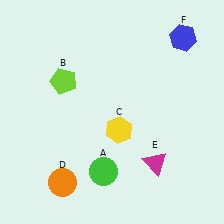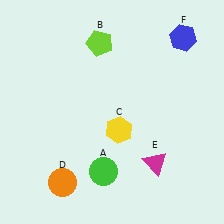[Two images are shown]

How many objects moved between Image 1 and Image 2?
1 object moved between the two images.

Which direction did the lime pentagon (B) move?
The lime pentagon (B) moved up.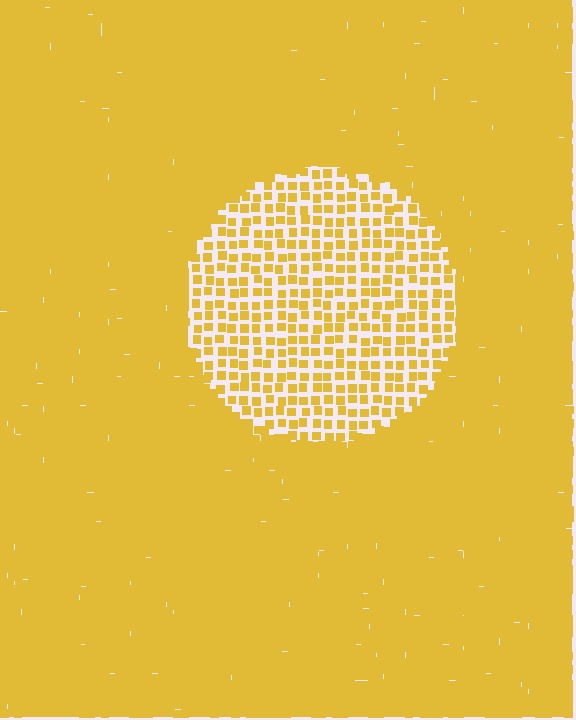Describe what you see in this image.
The image contains small yellow elements arranged at two different densities. A circle-shaped region is visible where the elements are less densely packed than the surrounding area.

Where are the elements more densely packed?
The elements are more densely packed outside the circle boundary.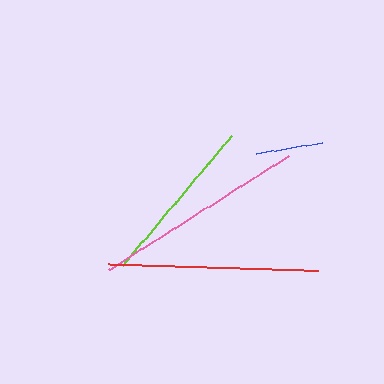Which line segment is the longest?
The pink line is the longest at approximately 213 pixels.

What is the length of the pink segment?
The pink segment is approximately 213 pixels long.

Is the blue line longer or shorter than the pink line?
The pink line is longer than the blue line.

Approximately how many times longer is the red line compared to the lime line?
The red line is approximately 1.2 times the length of the lime line.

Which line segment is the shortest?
The blue line is the shortest at approximately 67 pixels.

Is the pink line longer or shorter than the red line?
The pink line is longer than the red line.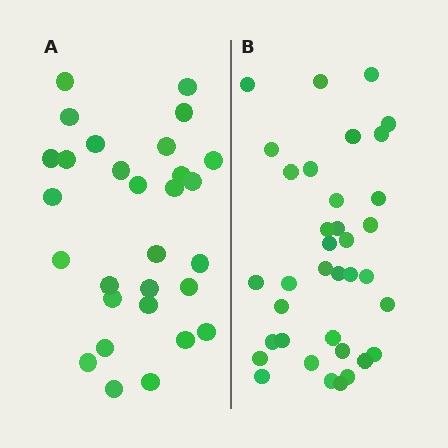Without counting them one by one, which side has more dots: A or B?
Region B (the right region) has more dots.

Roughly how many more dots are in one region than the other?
Region B has roughly 8 or so more dots than region A.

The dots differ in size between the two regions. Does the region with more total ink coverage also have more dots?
No. Region A has more total ink coverage because its dots are larger, but region B actually contains more individual dots. Total area can be misleading — the number of items is what matters here.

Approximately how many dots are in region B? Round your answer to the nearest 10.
About 40 dots. (The exact count is 36, which rounds to 40.)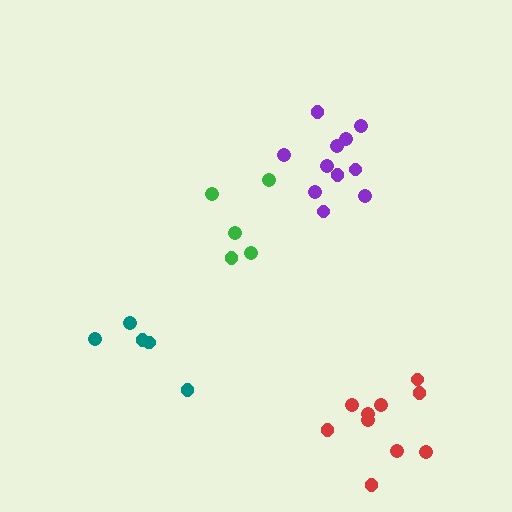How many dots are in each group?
Group 1: 11 dots, Group 2: 10 dots, Group 3: 5 dots, Group 4: 5 dots (31 total).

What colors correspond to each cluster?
The clusters are colored: purple, red, green, teal.